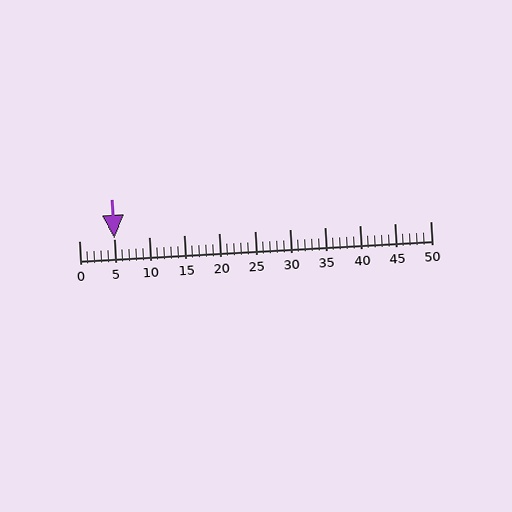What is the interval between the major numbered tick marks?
The major tick marks are spaced 5 units apart.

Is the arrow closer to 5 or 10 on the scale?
The arrow is closer to 5.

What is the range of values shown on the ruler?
The ruler shows values from 0 to 50.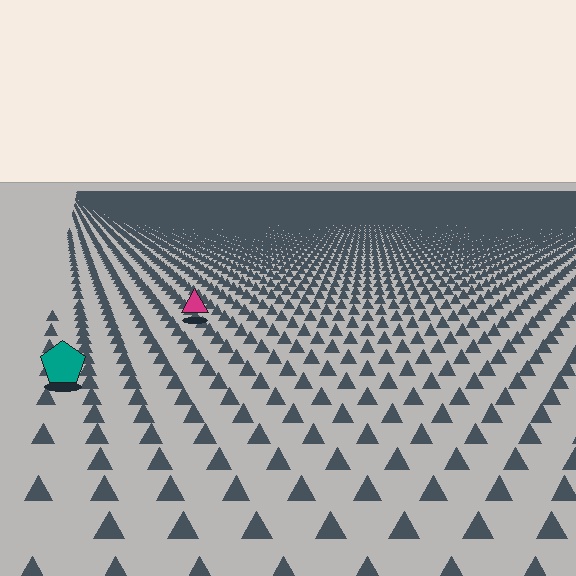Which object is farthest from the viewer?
The magenta triangle is farthest from the viewer. It appears smaller and the ground texture around it is denser.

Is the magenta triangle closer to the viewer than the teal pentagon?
No. The teal pentagon is closer — you can tell from the texture gradient: the ground texture is coarser near it.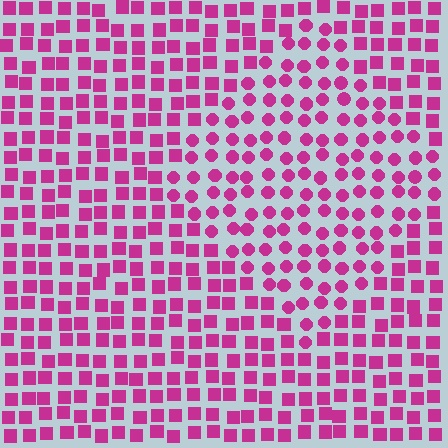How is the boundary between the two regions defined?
The boundary is defined by a change in element shape: circles inside vs. squares outside. All elements share the same color and spacing.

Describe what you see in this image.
The image is filled with small magenta elements arranged in a uniform grid. A diamond-shaped region contains circles, while the surrounding area contains squares. The boundary is defined purely by the change in element shape.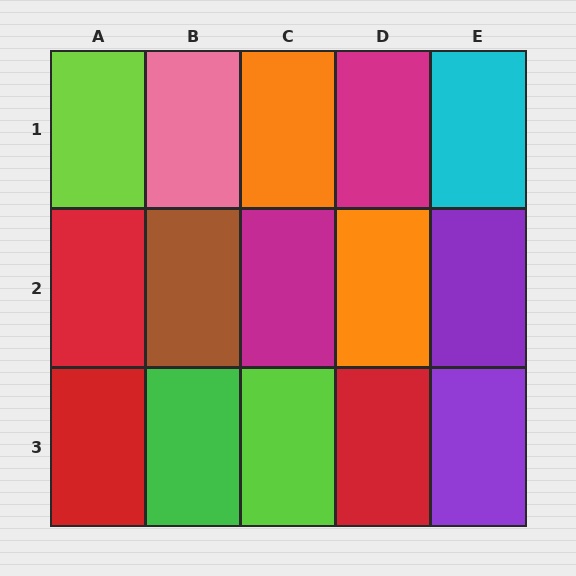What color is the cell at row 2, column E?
Purple.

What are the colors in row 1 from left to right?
Lime, pink, orange, magenta, cyan.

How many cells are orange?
2 cells are orange.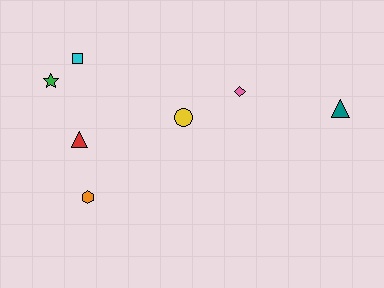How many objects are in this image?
There are 7 objects.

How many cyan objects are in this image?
There is 1 cyan object.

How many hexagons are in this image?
There is 1 hexagon.